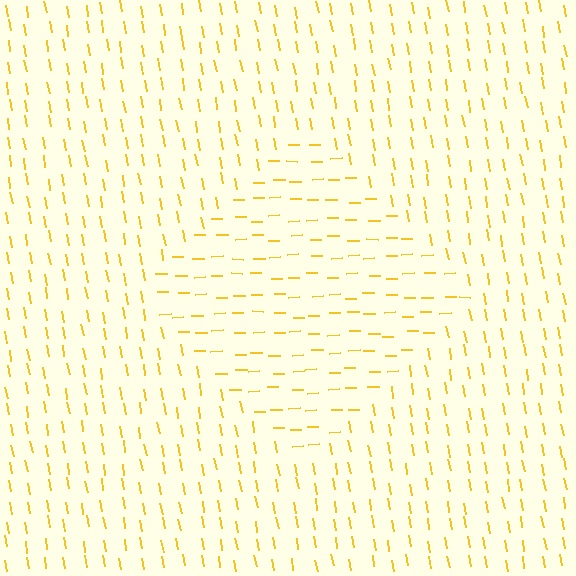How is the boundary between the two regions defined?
The boundary is defined purely by a change in line orientation (approximately 81 degrees difference). All lines are the same color and thickness.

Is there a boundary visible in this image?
Yes, there is a texture boundary formed by a change in line orientation.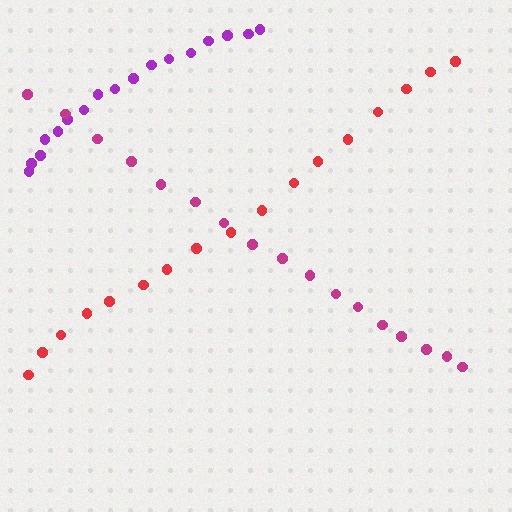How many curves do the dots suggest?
There are 3 distinct paths.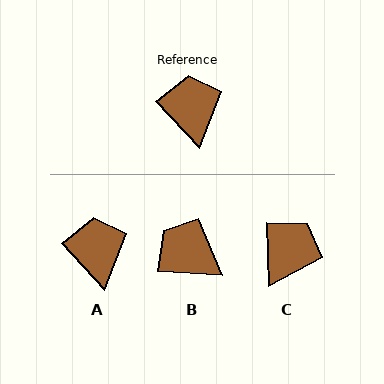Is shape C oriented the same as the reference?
No, it is off by about 40 degrees.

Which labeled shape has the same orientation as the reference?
A.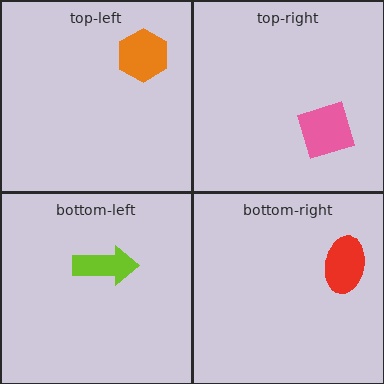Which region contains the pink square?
The top-right region.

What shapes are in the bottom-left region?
The lime arrow.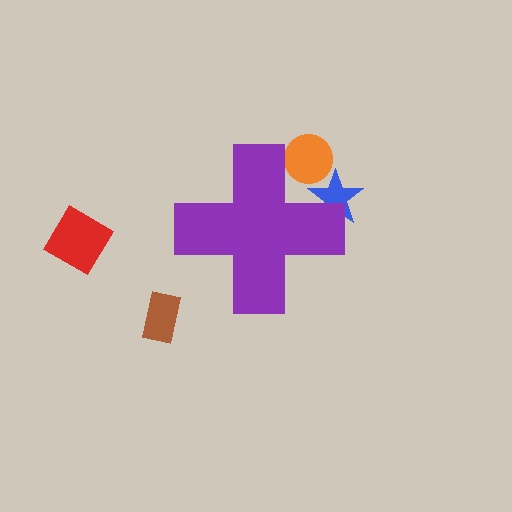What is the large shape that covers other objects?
A purple cross.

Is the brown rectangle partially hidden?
No, the brown rectangle is fully visible.